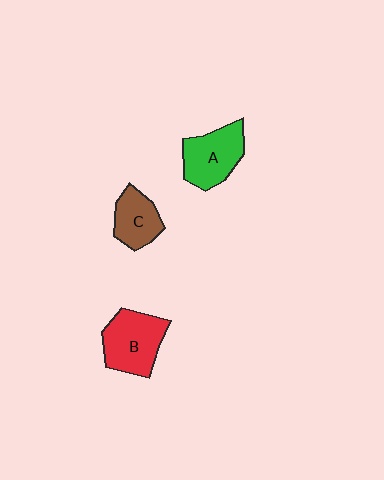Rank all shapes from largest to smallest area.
From largest to smallest: B (red), A (green), C (brown).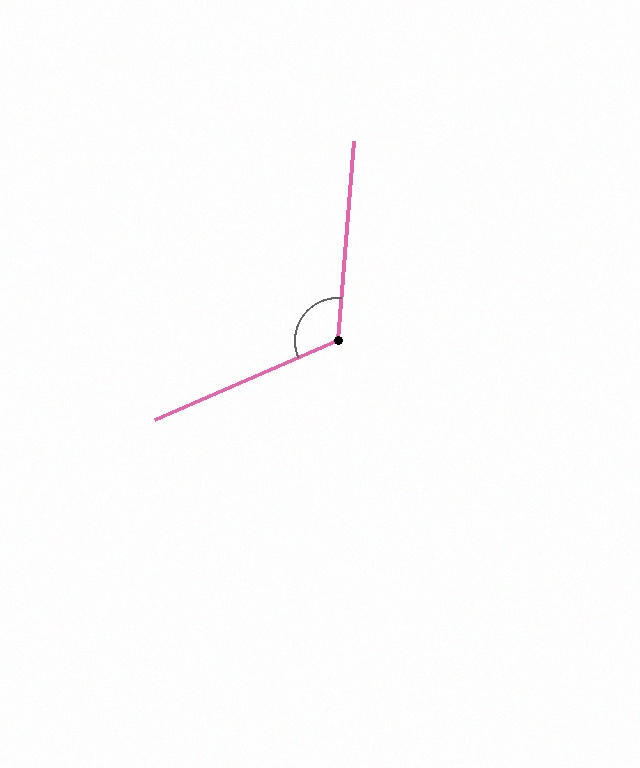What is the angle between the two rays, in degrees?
Approximately 118 degrees.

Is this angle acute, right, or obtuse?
It is obtuse.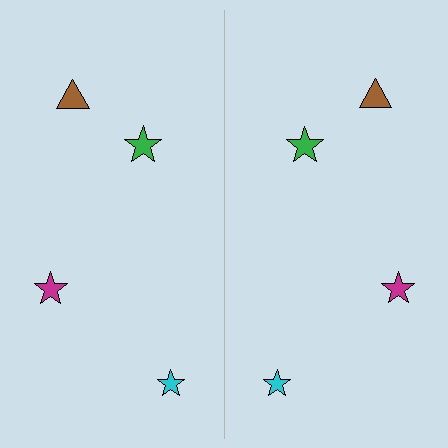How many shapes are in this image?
There are 8 shapes in this image.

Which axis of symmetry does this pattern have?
The pattern has a vertical axis of symmetry running through the center of the image.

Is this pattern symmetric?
Yes, this pattern has bilateral (reflection) symmetry.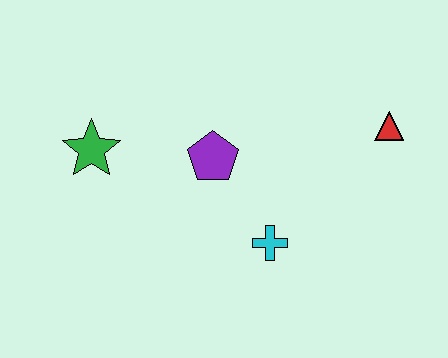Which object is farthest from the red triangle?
The green star is farthest from the red triangle.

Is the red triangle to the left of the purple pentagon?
No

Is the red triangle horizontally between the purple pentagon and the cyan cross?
No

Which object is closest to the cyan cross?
The purple pentagon is closest to the cyan cross.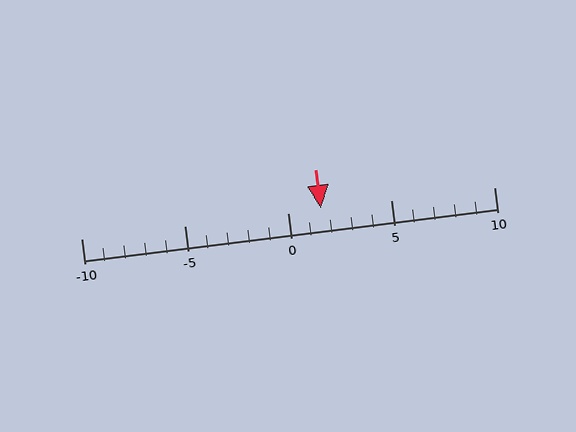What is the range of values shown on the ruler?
The ruler shows values from -10 to 10.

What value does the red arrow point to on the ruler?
The red arrow points to approximately 2.